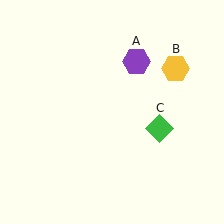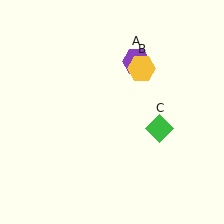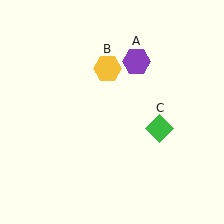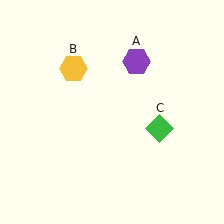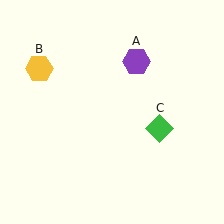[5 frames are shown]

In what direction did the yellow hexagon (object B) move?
The yellow hexagon (object B) moved left.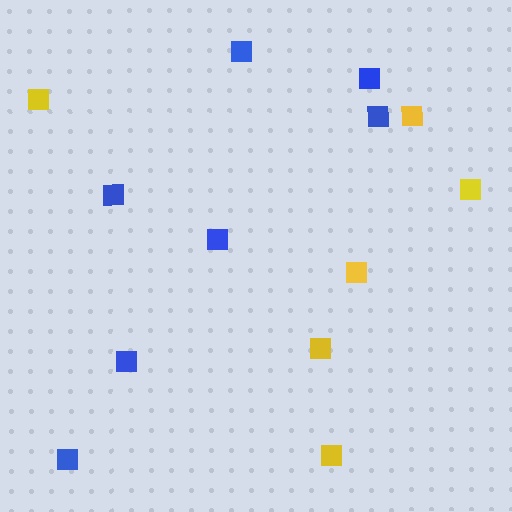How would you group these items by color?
There are 2 groups: one group of blue squares (7) and one group of yellow squares (6).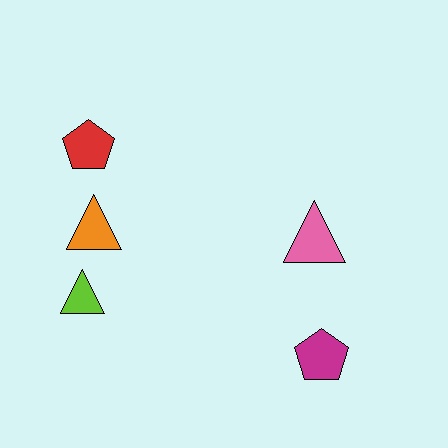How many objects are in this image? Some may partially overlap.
There are 5 objects.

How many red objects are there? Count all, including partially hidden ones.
There is 1 red object.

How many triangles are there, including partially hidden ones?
There are 3 triangles.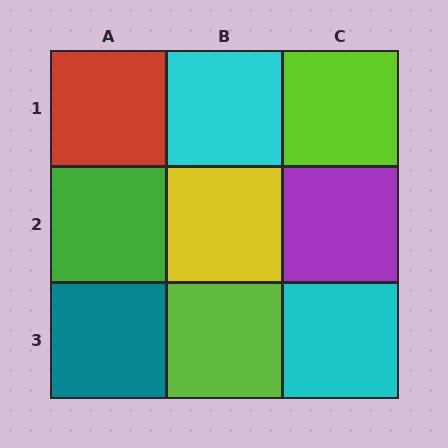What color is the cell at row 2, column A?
Green.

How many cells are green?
1 cell is green.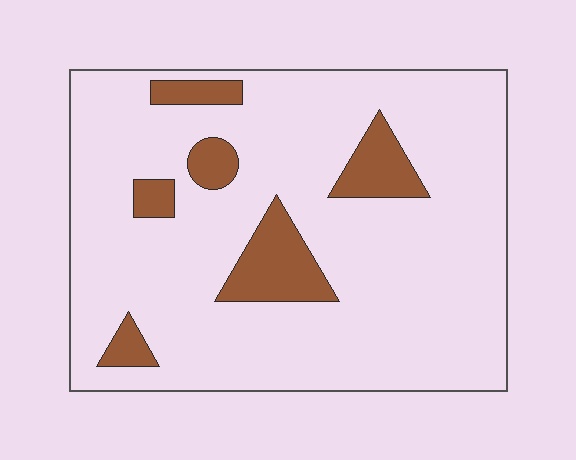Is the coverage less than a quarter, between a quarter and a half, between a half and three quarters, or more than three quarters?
Less than a quarter.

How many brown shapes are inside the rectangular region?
6.